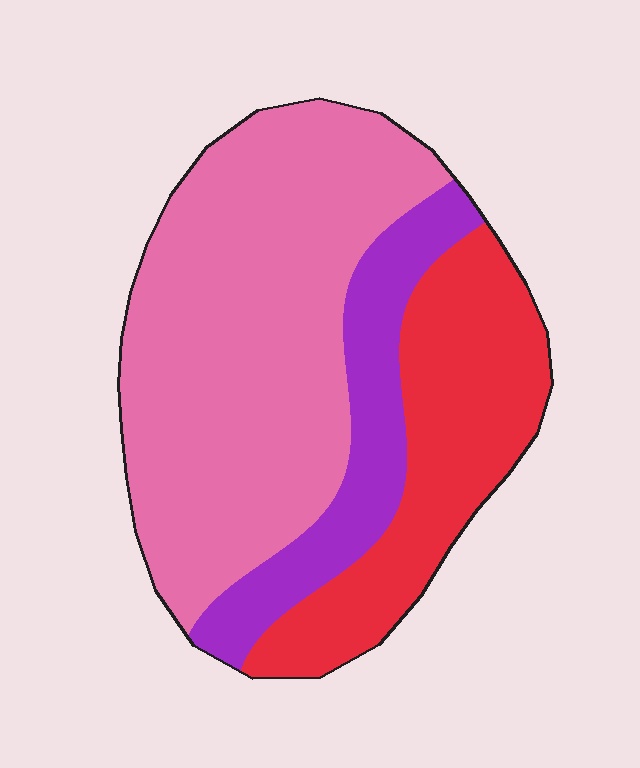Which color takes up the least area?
Purple, at roughly 20%.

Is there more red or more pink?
Pink.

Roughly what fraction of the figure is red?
Red covers about 25% of the figure.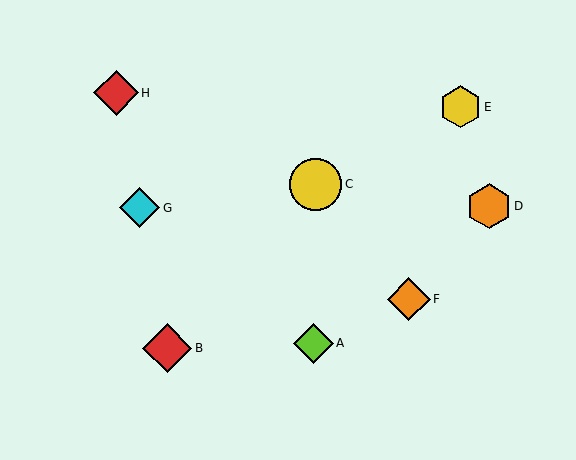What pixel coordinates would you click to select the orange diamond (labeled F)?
Click at (409, 299) to select the orange diamond F.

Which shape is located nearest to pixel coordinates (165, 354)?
The red diamond (labeled B) at (167, 348) is nearest to that location.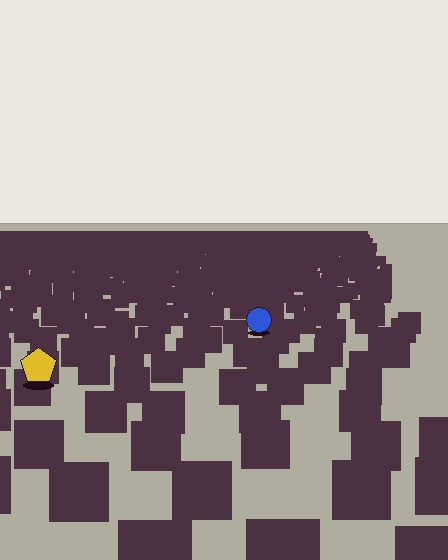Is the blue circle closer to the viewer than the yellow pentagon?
No. The yellow pentagon is closer — you can tell from the texture gradient: the ground texture is coarser near it.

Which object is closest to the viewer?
The yellow pentagon is closest. The texture marks near it are larger and more spread out.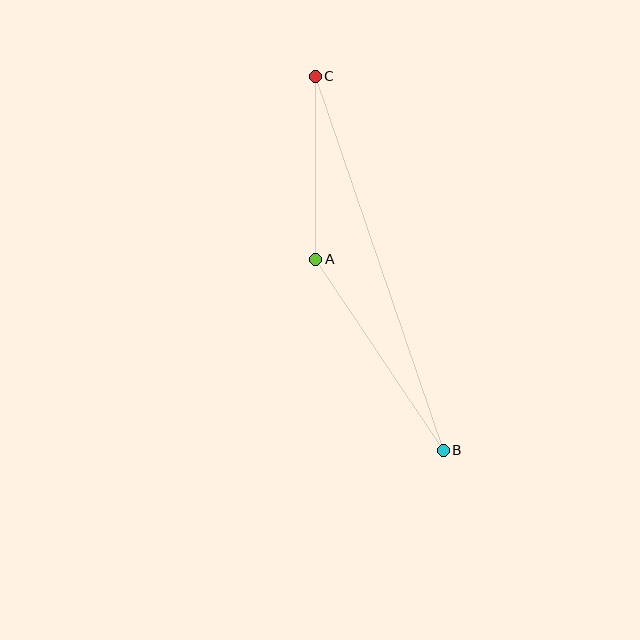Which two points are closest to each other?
Points A and C are closest to each other.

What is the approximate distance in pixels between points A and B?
The distance between A and B is approximately 230 pixels.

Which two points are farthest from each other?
Points B and C are farthest from each other.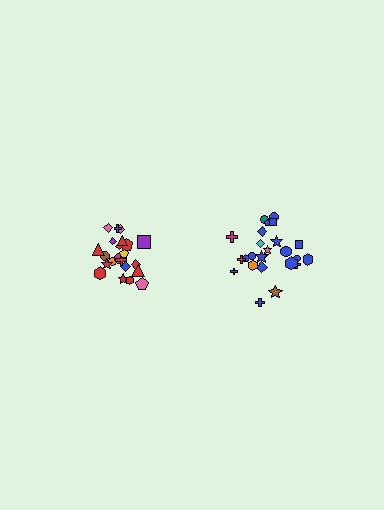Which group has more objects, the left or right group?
The right group.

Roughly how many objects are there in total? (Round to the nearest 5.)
Roughly 45 objects in total.